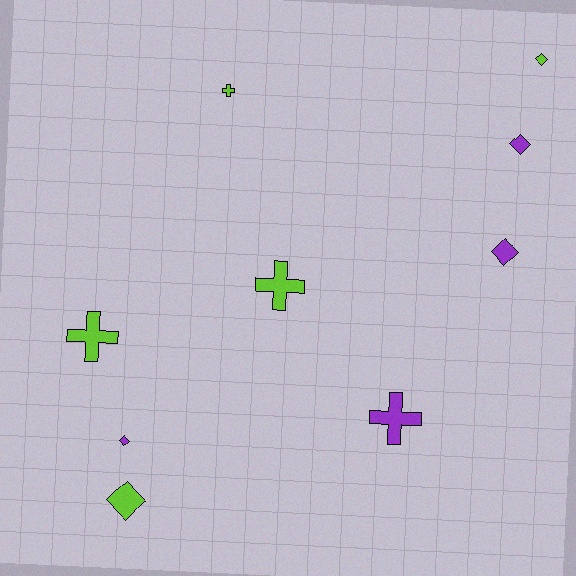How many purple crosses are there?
There is 1 purple cross.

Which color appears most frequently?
Lime, with 5 objects.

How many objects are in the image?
There are 9 objects.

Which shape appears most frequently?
Diamond, with 5 objects.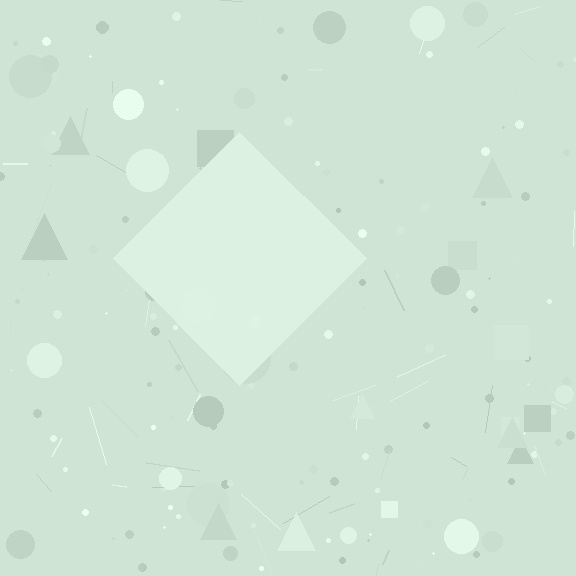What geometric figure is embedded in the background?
A diamond is embedded in the background.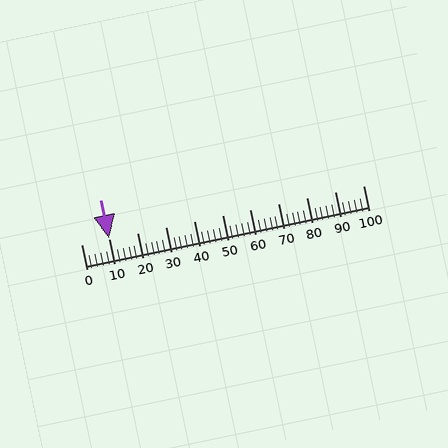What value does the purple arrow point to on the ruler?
The purple arrow points to approximately 10.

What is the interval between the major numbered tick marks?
The major tick marks are spaced 10 units apart.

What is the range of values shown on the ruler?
The ruler shows values from 0 to 100.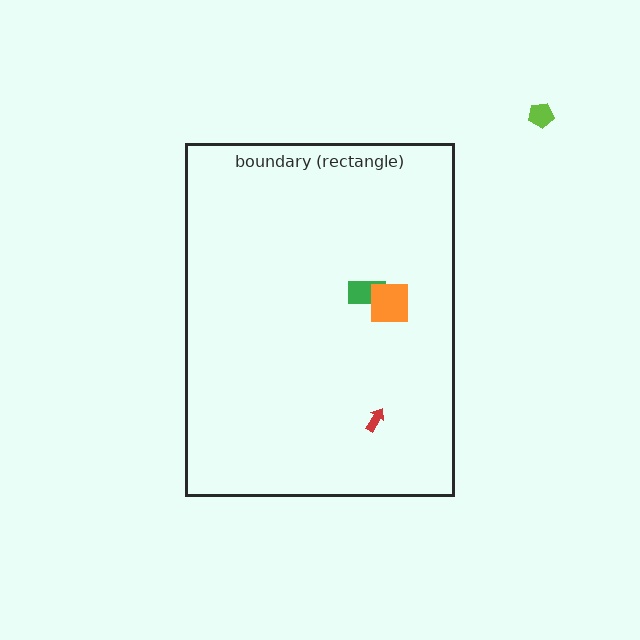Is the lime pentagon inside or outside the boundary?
Outside.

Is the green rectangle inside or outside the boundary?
Inside.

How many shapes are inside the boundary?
3 inside, 1 outside.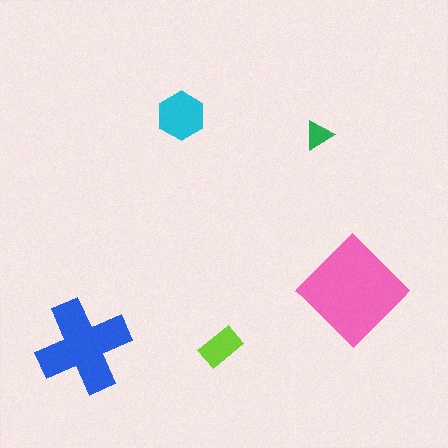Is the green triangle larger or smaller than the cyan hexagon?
Smaller.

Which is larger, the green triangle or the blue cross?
The blue cross.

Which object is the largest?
The pink diamond.